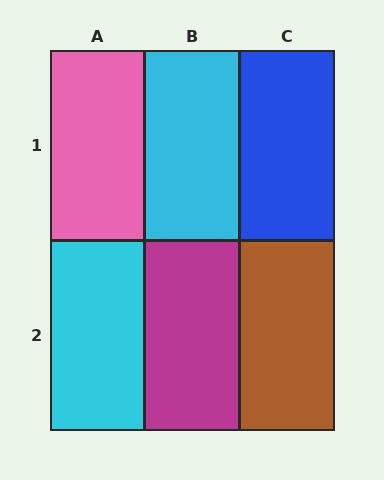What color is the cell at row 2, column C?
Brown.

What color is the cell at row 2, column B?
Magenta.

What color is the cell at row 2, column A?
Cyan.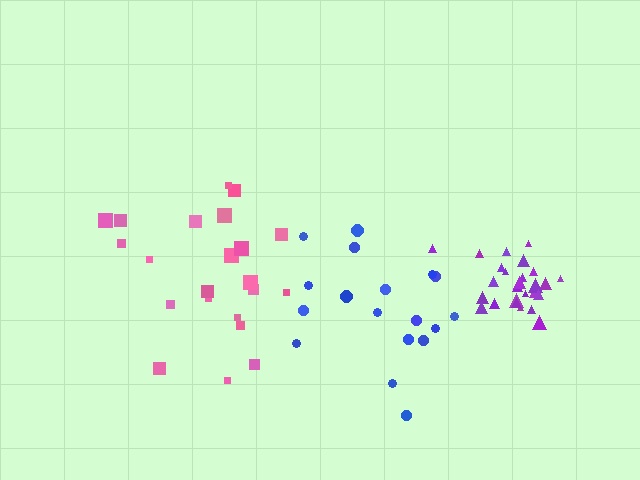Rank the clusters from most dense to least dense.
purple, pink, blue.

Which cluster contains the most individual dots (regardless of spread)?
Purple (26).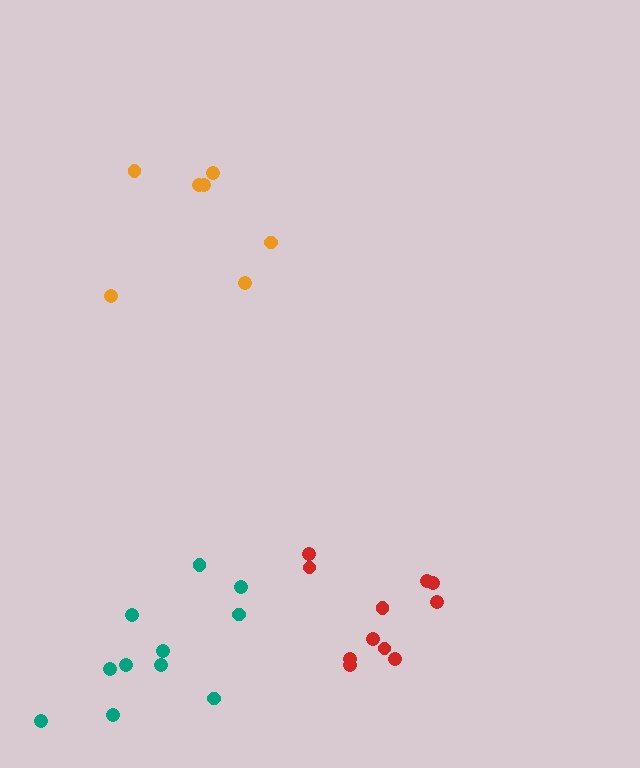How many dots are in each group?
Group 1: 7 dots, Group 2: 11 dots, Group 3: 11 dots (29 total).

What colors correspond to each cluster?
The clusters are colored: orange, red, teal.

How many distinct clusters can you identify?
There are 3 distinct clusters.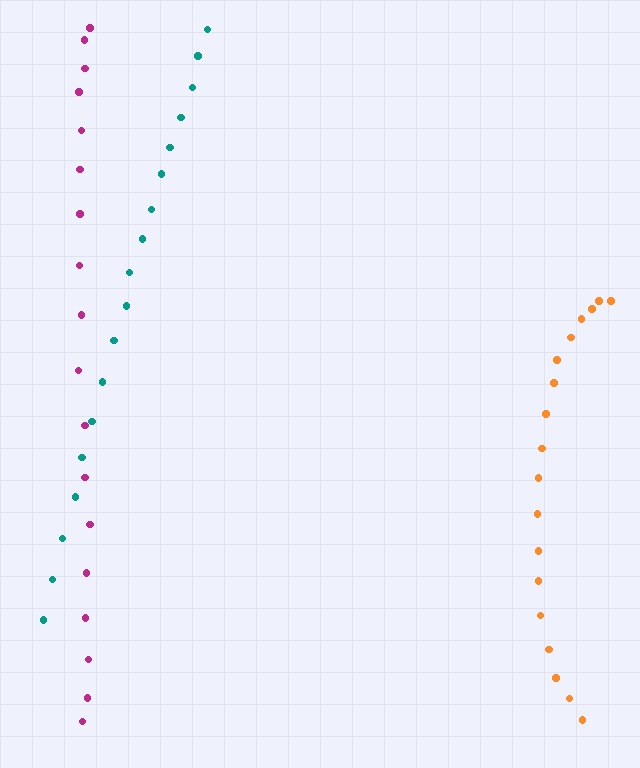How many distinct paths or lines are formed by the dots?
There are 3 distinct paths.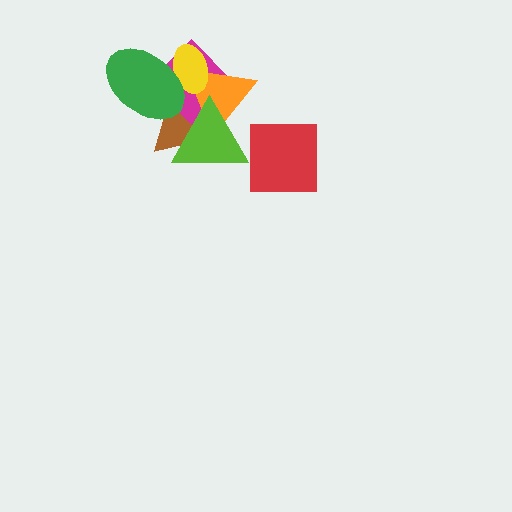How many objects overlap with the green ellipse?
4 objects overlap with the green ellipse.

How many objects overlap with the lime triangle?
3 objects overlap with the lime triangle.